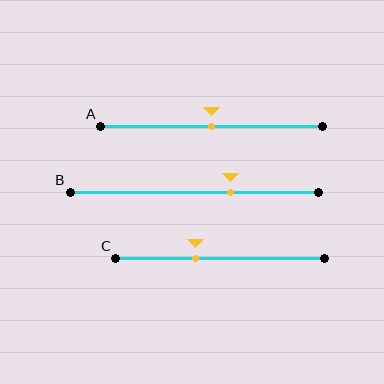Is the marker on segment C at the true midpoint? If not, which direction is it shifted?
No, the marker on segment C is shifted to the left by about 12% of the segment length.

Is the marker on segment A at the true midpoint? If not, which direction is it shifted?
Yes, the marker on segment A is at the true midpoint.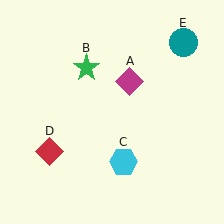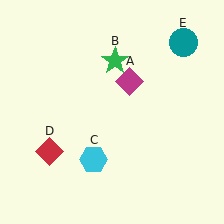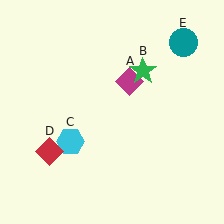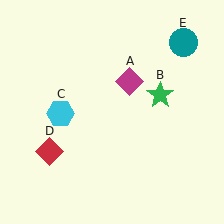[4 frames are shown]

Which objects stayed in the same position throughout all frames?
Magenta diamond (object A) and red diamond (object D) and teal circle (object E) remained stationary.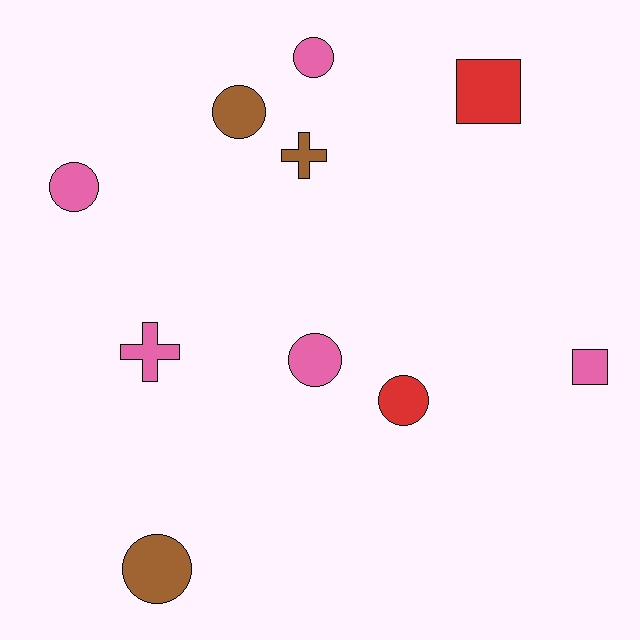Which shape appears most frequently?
Circle, with 6 objects.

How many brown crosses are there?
There is 1 brown cross.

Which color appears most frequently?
Pink, with 5 objects.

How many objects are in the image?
There are 10 objects.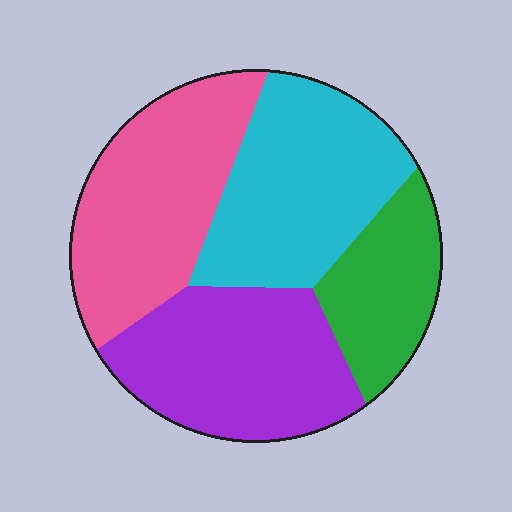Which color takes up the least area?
Green, at roughly 15%.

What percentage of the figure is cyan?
Cyan takes up about one quarter (1/4) of the figure.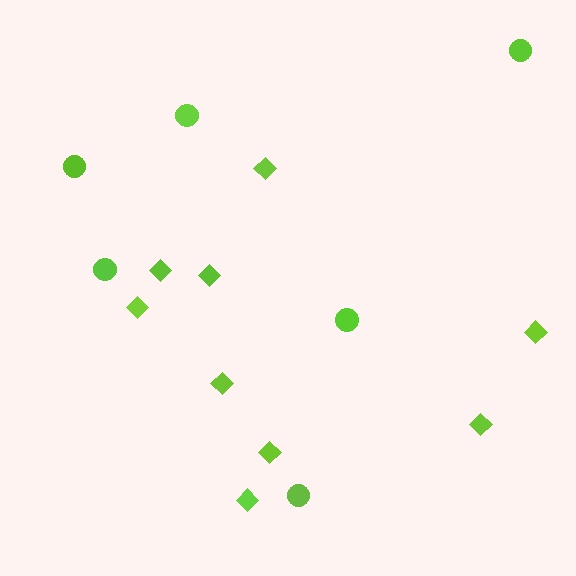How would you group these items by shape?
There are 2 groups: one group of circles (6) and one group of diamonds (9).